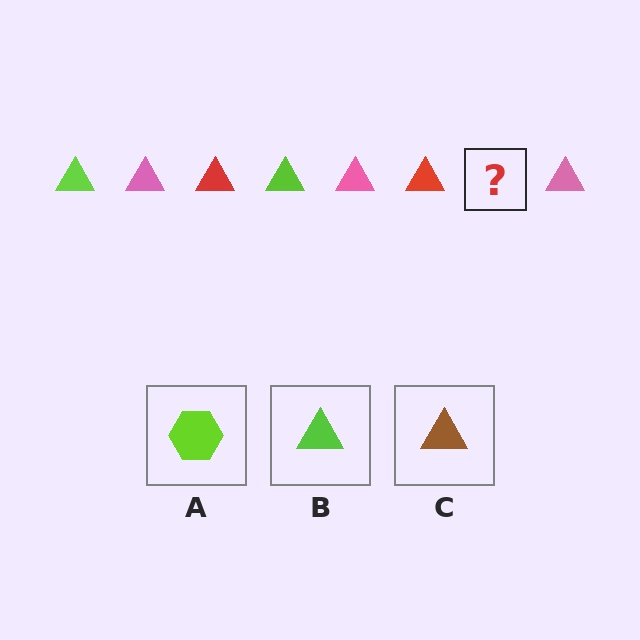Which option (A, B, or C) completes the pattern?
B.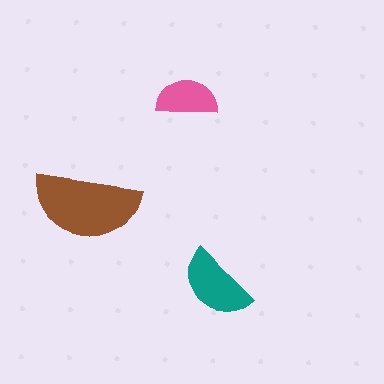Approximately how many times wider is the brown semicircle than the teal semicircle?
About 1.5 times wider.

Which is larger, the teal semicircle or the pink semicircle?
The teal one.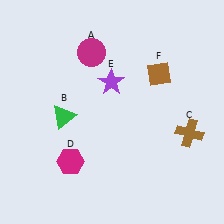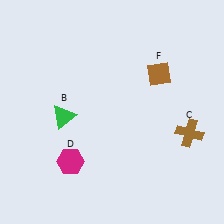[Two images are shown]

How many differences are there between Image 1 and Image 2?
There are 2 differences between the two images.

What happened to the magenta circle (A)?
The magenta circle (A) was removed in Image 2. It was in the top-left area of Image 1.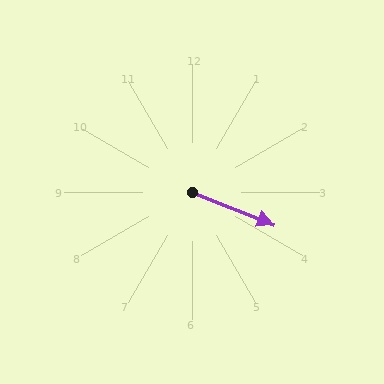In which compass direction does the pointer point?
East.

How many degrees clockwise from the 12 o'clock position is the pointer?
Approximately 112 degrees.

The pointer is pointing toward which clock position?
Roughly 4 o'clock.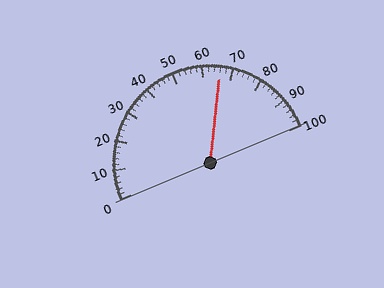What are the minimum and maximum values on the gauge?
The gauge ranges from 0 to 100.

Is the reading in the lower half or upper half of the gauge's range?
The reading is in the upper half of the range (0 to 100).